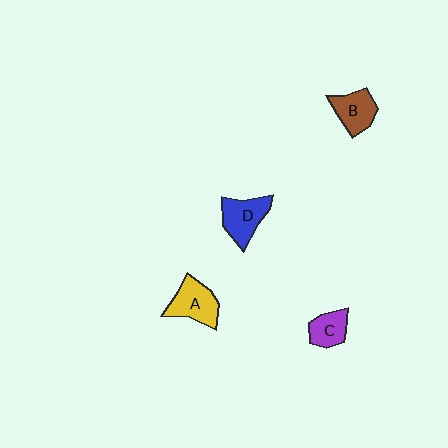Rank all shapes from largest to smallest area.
From largest to smallest: A (yellow), D (blue), B (brown), C (purple).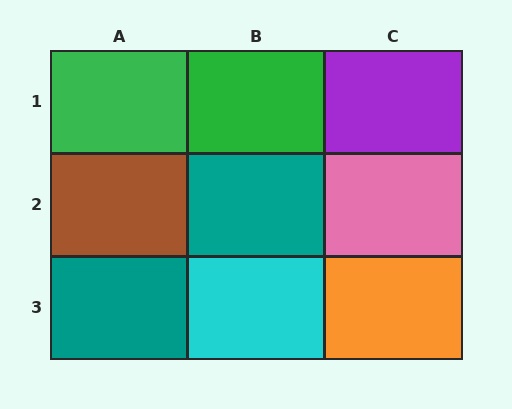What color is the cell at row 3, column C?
Orange.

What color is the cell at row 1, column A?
Green.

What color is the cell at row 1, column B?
Green.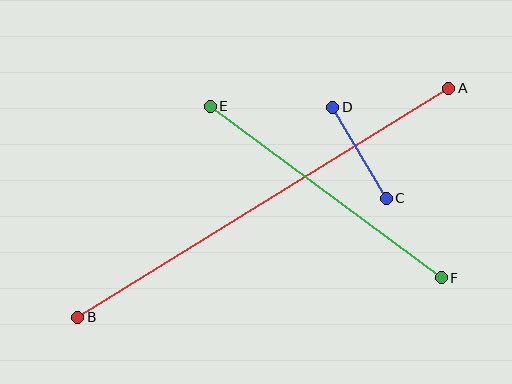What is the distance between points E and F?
The distance is approximately 288 pixels.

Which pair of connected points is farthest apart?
Points A and B are farthest apart.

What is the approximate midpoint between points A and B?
The midpoint is at approximately (263, 203) pixels.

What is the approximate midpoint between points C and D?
The midpoint is at approximately (359, 153) pixels.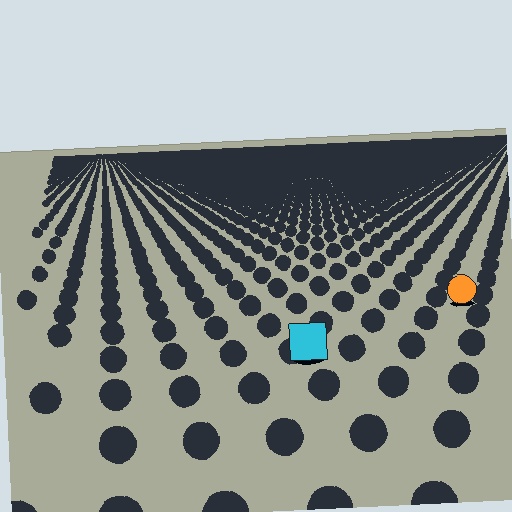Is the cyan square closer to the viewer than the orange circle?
Yes. The cyan square is closer — you can tell from the texture gradient: the ground texture is coarser near it.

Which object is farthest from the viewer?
The orange circle is farthest from the viewer. It appears smaller and the ground texture around it is denser.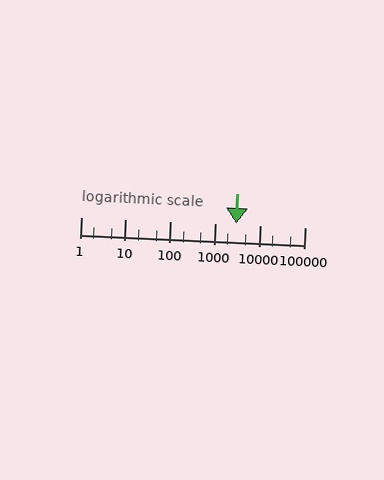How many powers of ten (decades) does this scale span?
The scale spans 5 decades, from 1 to 100000.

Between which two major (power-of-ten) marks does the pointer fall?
The pointer is between 1000 and 10000.